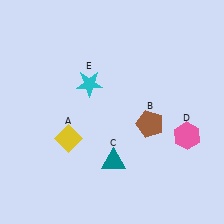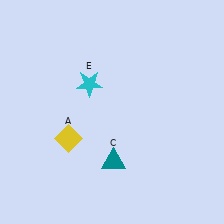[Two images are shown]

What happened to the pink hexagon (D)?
The pink hexagon (D) was removed in Image 2. It was in the bottom-right area of Image 1.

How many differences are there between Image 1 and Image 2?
There are 2 differences between the two images.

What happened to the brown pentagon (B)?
The brown pentagon (B) was removed in Image 2. It was in the bottom-right area of Image 1.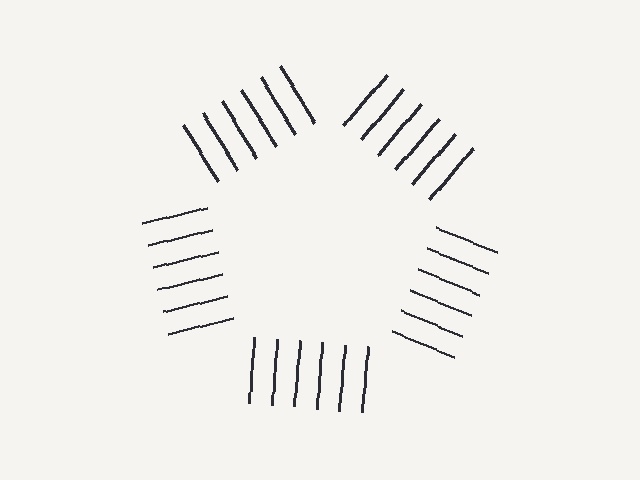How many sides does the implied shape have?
5 sides — the line-ends trace a pentagon.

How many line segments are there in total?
30 — 6 along each of the 5 edges.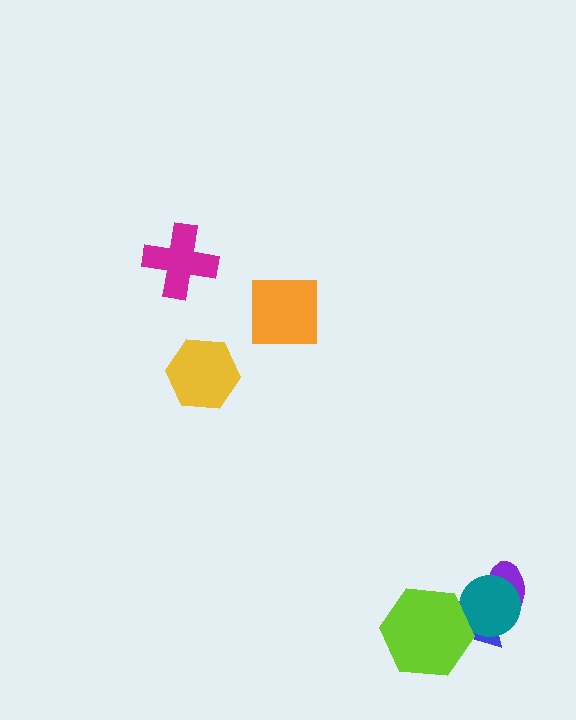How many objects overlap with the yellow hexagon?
0 objects overlap with the yellow hexagon.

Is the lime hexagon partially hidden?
No, no other shape covers it.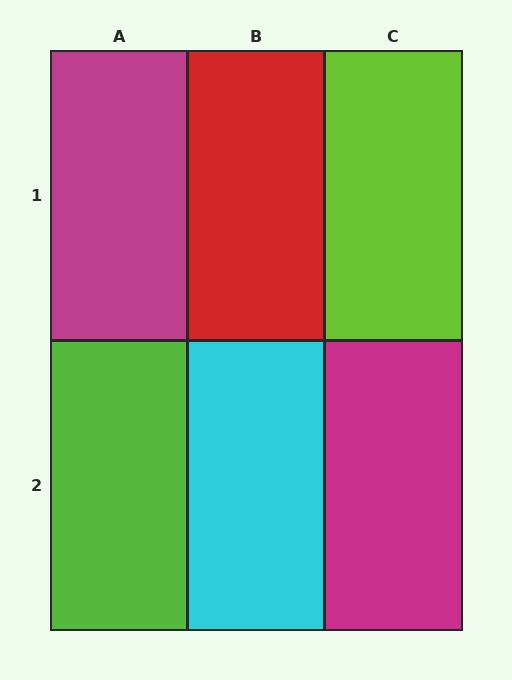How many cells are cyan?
1 cell is cyan.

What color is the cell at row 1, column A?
Magenta.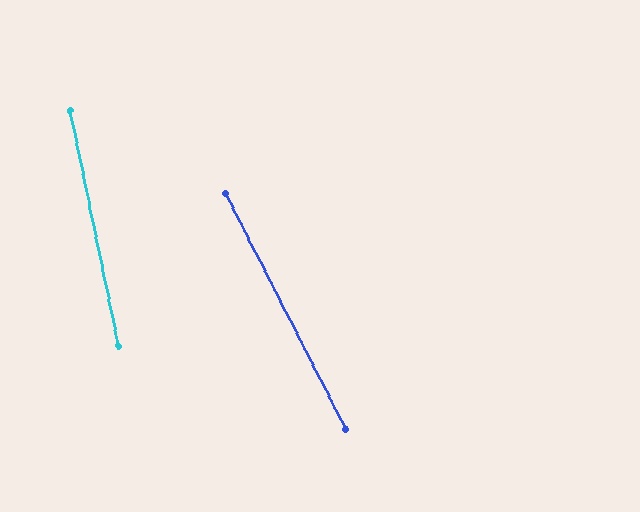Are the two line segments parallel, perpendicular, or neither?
Neither parallel nor perpendicular — they differ by about 16°.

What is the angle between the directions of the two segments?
Approximately 16 degrees.